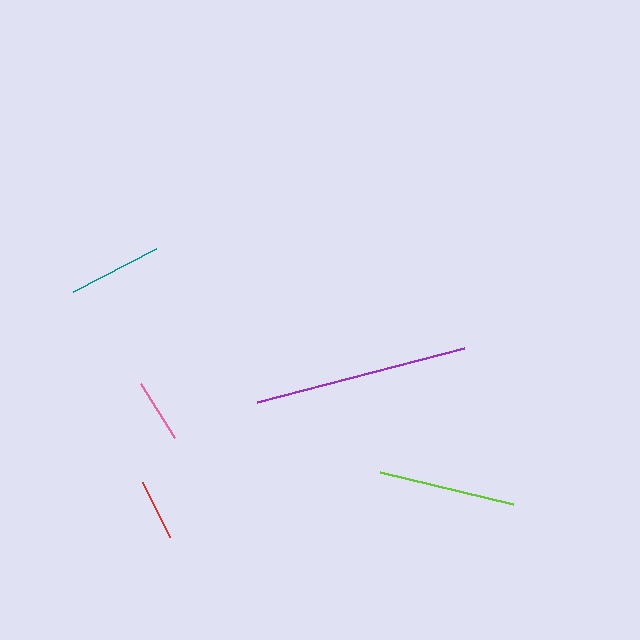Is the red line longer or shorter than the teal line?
The teal line is longer than the red line.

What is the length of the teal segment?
The teal segment is approximately 93 pixels long.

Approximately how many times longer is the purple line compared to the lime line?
The purple line is approximately 1.6 times the length of the lime line.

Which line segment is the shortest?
The red line is the shortest at approximately 62 pixels.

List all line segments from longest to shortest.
From longest to shortest: purple, lime, teal, pink, red.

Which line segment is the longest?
The purple line is the longest at approximately 214 pixels.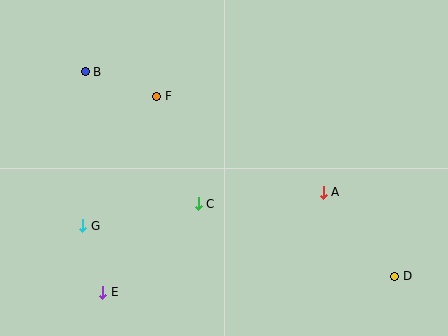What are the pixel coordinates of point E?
Point E is at (103, 292).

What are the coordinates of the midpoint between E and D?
The midpoint between E and D is at (249, 284).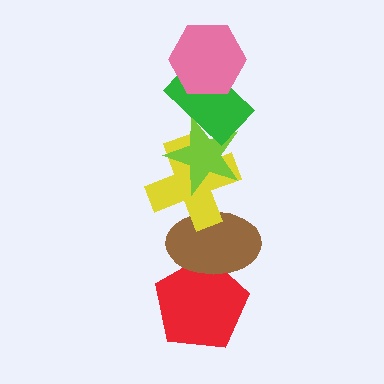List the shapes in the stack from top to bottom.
From top to bottom: the pink hexagon, the green rectangle, the lime star, the yellow cross, the brown ellipse, the red pentagon.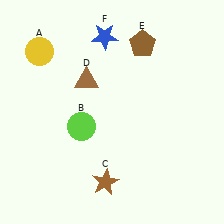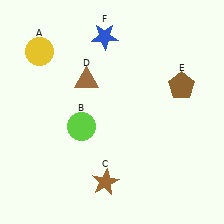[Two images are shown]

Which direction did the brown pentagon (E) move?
The brown pentagon (E) moved down.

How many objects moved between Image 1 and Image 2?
1 object moved between the two images.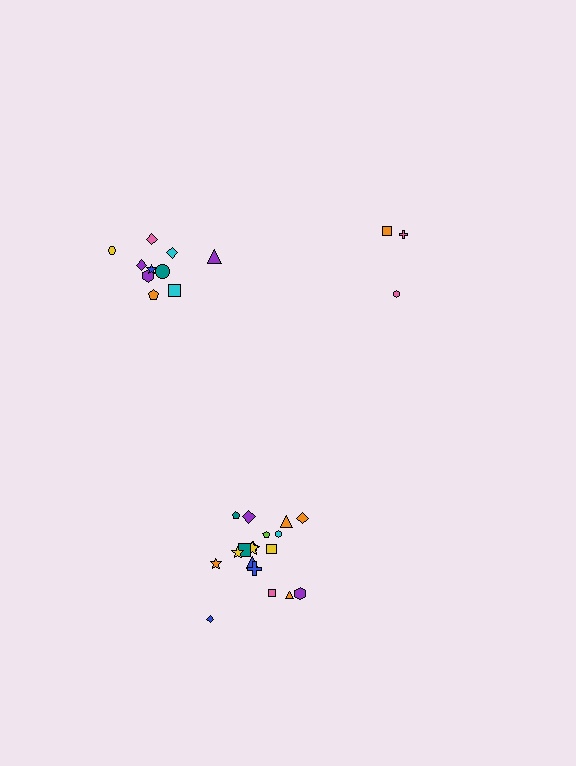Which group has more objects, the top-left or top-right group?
The top-left group.